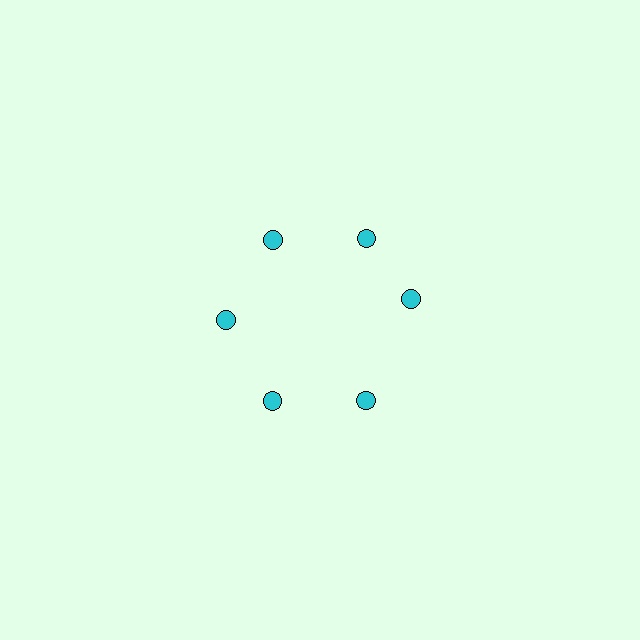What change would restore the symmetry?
The symmetry would be restored by rotating it back into even spacing with its neighbors so that all 6 circles sit at equal angles and equal distance from the center.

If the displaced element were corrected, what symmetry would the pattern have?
It would have 6-fold rotational symmetry — the pattern would map onto itself every 60 degrees.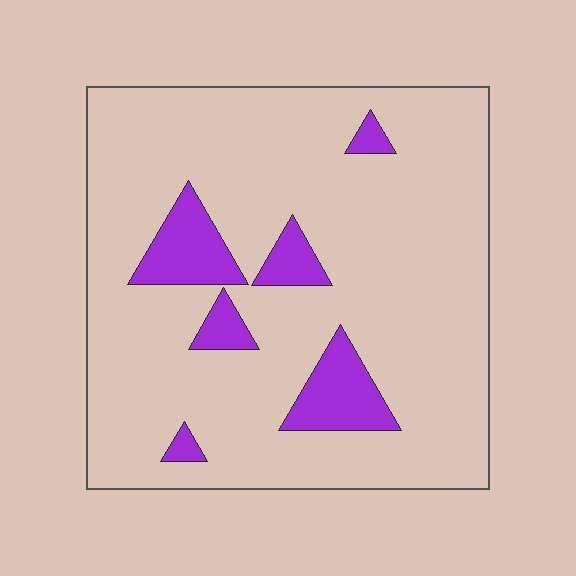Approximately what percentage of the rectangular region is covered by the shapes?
Approximately 15%.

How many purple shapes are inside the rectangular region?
6.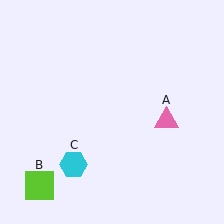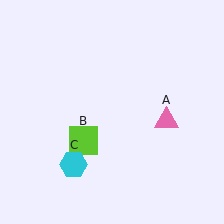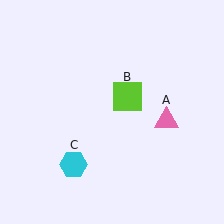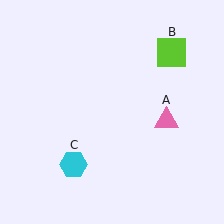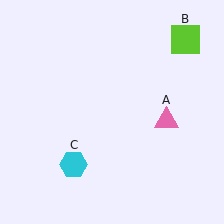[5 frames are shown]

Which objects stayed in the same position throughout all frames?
Pink triangle (object A) and cyan hexagon (object C) remained stationary.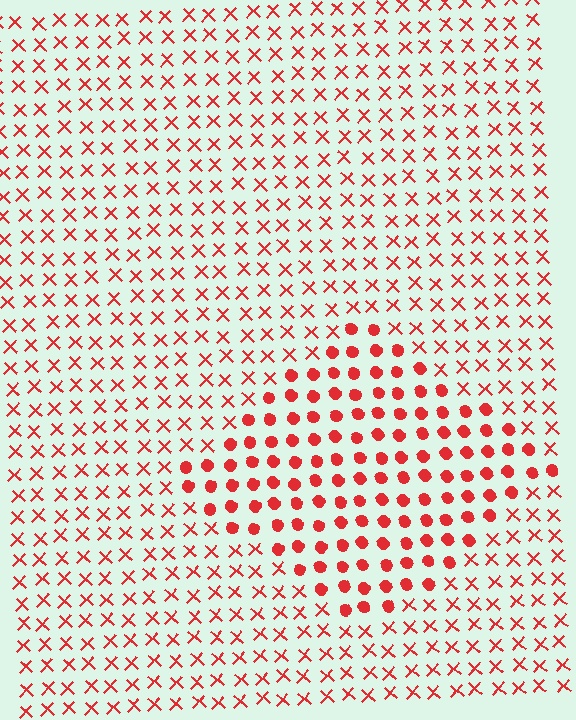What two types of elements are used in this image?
The image uses circles inside the diamond region and X marks outside it.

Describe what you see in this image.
The image is filled with small red elements arranged in a uniform grid. A diamond-shaped region contains circles, while the surrounding area contains X marks. The boundary is defined purely by the change in element shape.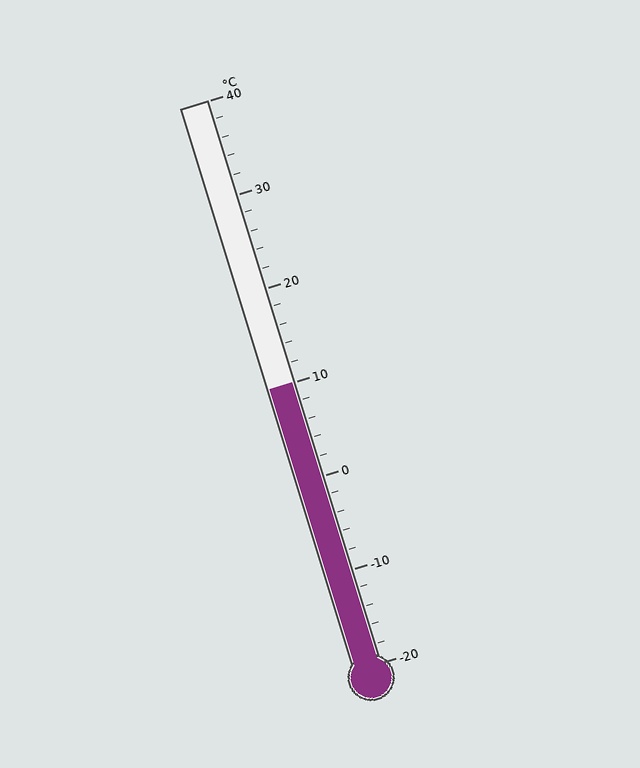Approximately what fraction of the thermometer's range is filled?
The thermometer is filled to approximately 50% of its range.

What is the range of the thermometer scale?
The thermometer scale ranges from -20°C to 40°C.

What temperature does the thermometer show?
The thermometer shows approximately 10°C.